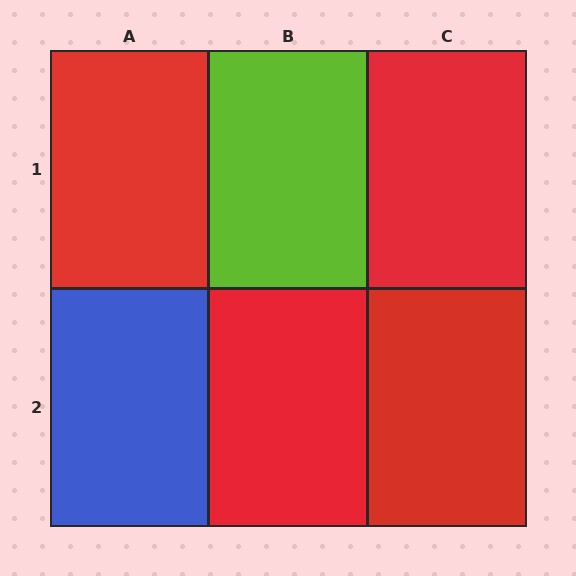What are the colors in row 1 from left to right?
Red, lime, red.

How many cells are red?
4 cells are red.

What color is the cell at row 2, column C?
Red.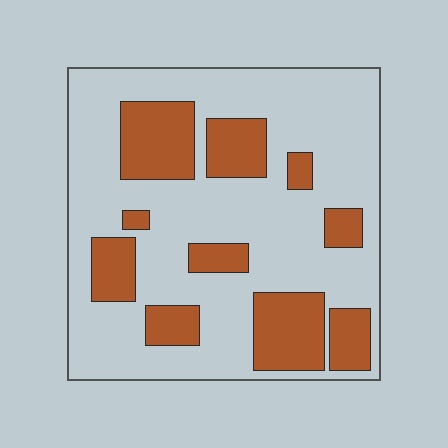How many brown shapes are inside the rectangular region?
10.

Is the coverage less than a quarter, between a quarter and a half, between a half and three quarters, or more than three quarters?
Between a quarter and a half.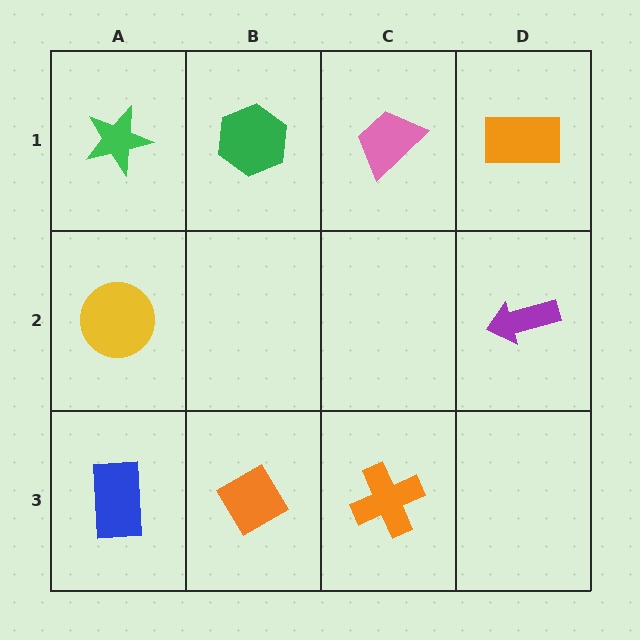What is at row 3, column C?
An orange cross.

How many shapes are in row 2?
2 shapes.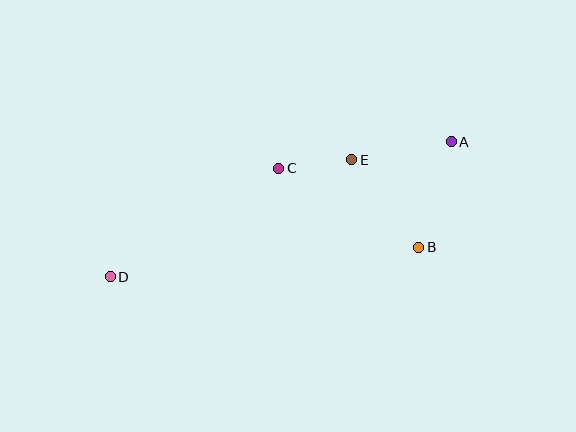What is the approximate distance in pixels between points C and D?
The distance between C and D is approximately 200 pixels.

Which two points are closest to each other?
Points C and E are closest to each other.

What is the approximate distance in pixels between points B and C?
The distance between B and C is approximately 161 pixels.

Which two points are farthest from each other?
Points A and D are farthest from each other.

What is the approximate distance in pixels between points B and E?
The distance between B and E is approximately 110 pixels.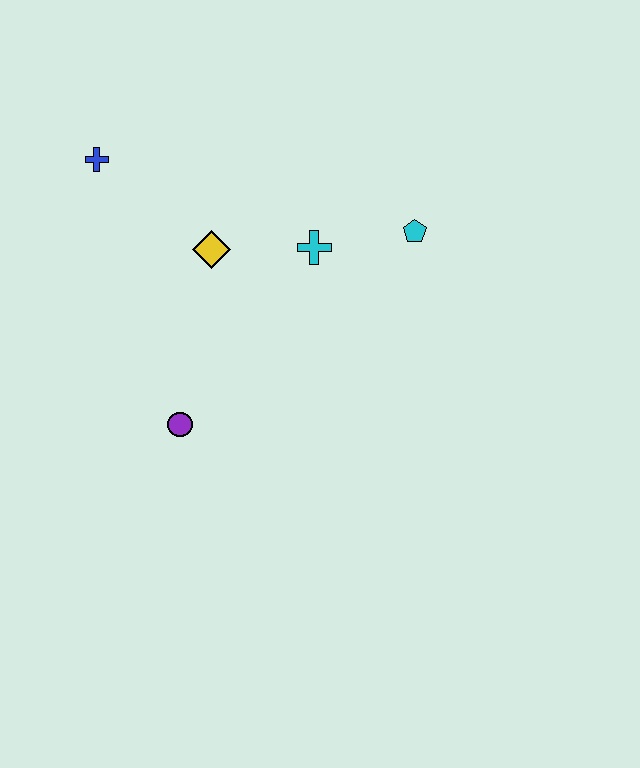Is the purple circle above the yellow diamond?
No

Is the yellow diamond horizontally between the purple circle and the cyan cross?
Yes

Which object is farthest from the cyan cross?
The blue cross is farthest from the cyan cross.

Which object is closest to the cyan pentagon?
The cyan cross is closest to the cyan pentagon.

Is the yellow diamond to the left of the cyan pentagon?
Yes